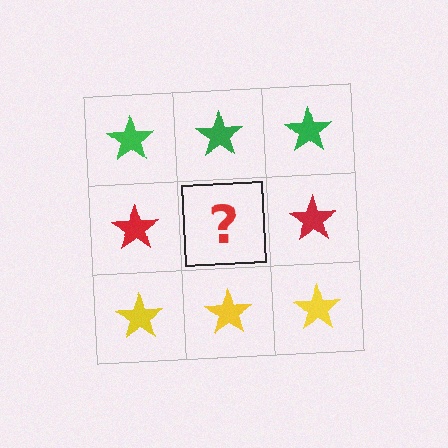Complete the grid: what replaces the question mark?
The question mark should be replaced with a red star.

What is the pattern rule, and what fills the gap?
The rule is that each row has a consistent color. The gap should be filled with a red star.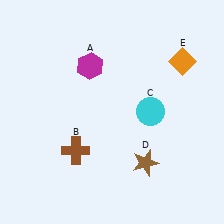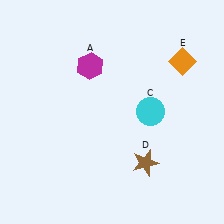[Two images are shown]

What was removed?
The brown cross (B) was removed in Image 2.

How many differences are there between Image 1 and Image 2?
There is 1 difference between the two images.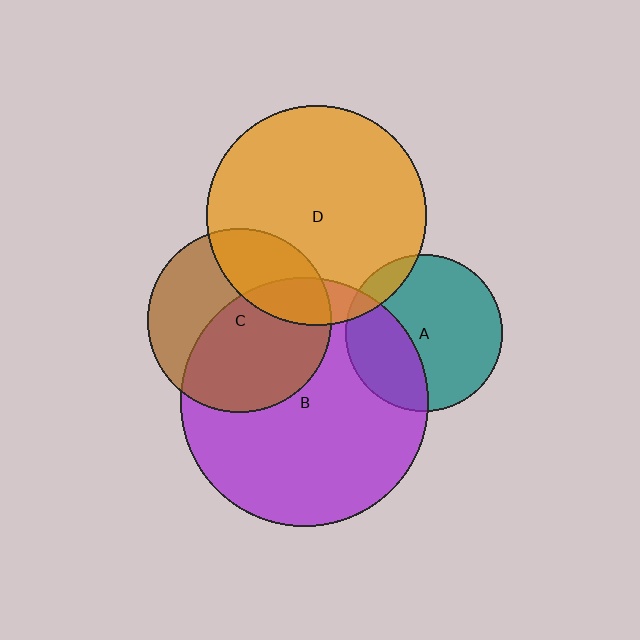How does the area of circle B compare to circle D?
Approximately 1.3 times.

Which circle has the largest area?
Circle B (purple).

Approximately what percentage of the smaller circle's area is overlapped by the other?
Approximately 55%.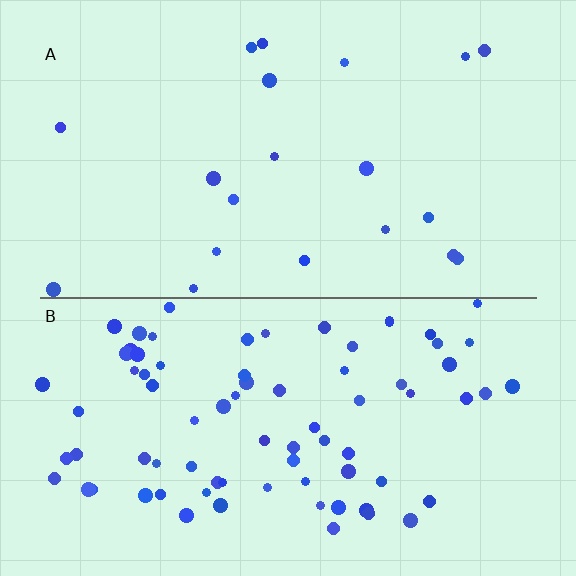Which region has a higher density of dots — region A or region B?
B (the bottom).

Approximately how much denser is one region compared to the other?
Approximately 3.9× — region B over region A.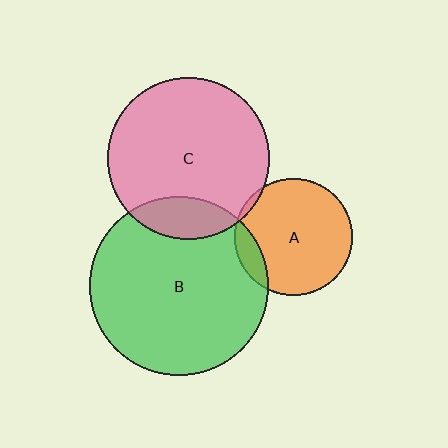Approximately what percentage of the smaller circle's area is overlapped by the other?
Approximately 15%.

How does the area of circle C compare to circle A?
Approximately 1.9 times.